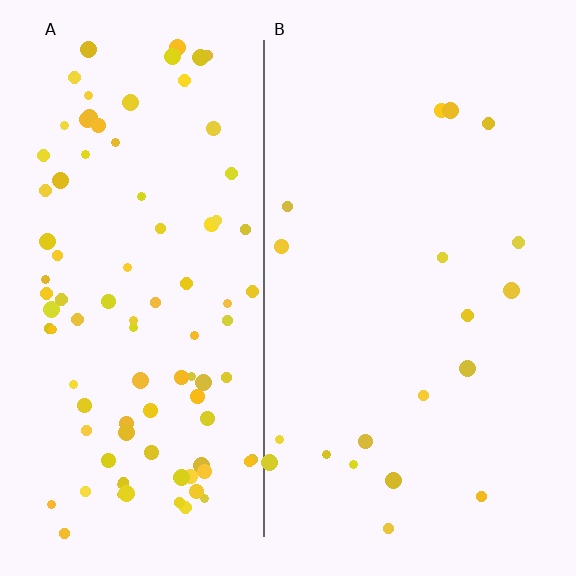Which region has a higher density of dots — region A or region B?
A (the left).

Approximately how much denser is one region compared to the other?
Approximately 4.4× — region A over region B.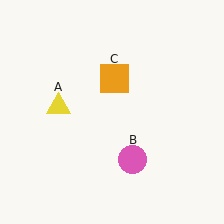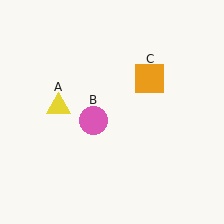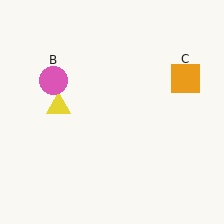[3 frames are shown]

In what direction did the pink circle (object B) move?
The pink circle (object B) moved up and to the left.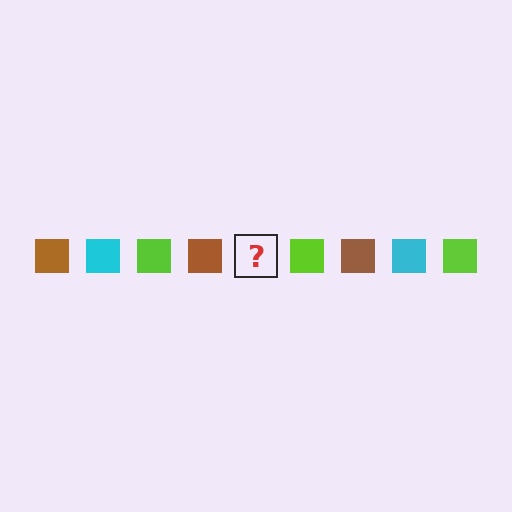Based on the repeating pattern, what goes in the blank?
The blank should be a cyan square.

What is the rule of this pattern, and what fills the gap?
The rule is that the pattern cycles through brown, cyan, lime squares. The gap should be filled with a cyan square.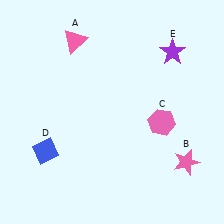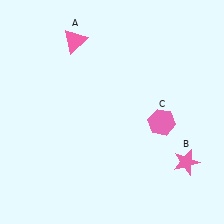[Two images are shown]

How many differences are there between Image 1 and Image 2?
There are 2 differences between the two images.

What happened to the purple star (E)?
The purple star (E) was removed in Image 2. It was in the top-right area of Image 1.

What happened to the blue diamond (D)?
The blue diamond (D) was removed in Image 2. It was in the bottom-left area of Image 1.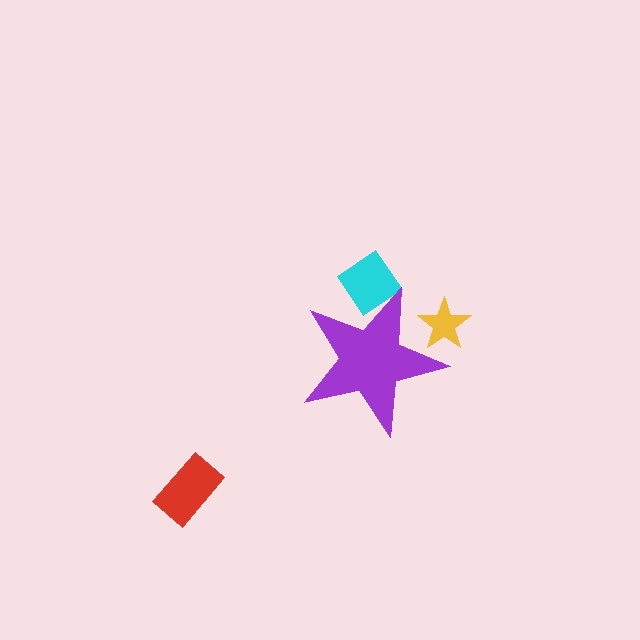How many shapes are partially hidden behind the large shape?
2 shapes are partially hidden.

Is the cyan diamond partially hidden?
Yes, the cyan diamond is partially hidden behind the purple star.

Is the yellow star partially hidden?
Yes, the yellow star is partially hidden behind the purple star.